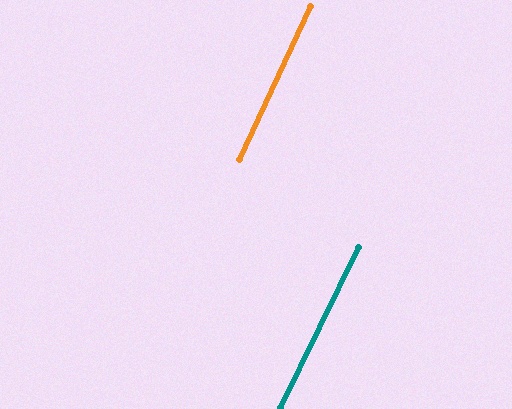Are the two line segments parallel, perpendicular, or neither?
Parallel — their directions differ by only 1.1°.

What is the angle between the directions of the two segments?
Approximately 1 degree.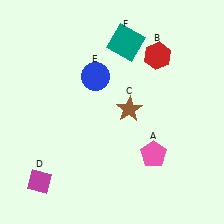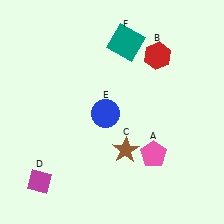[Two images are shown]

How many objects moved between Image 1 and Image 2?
2 objects moved between the two images.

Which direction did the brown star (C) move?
The brown star (C) moved down.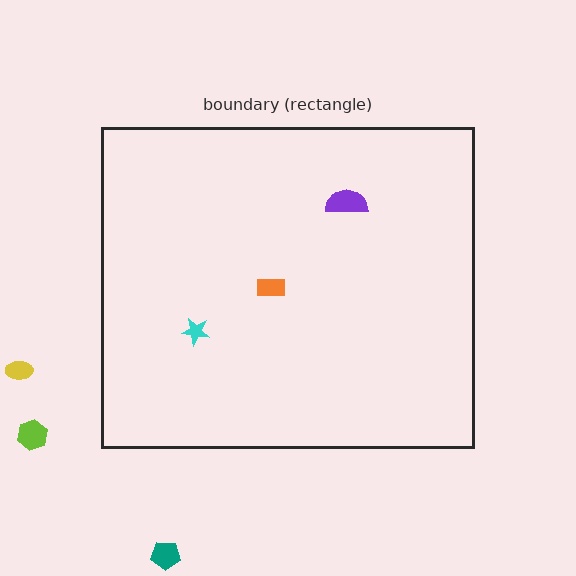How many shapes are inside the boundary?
3 inside, 3 outside.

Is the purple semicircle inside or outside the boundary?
Inside.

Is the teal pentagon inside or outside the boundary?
Outside.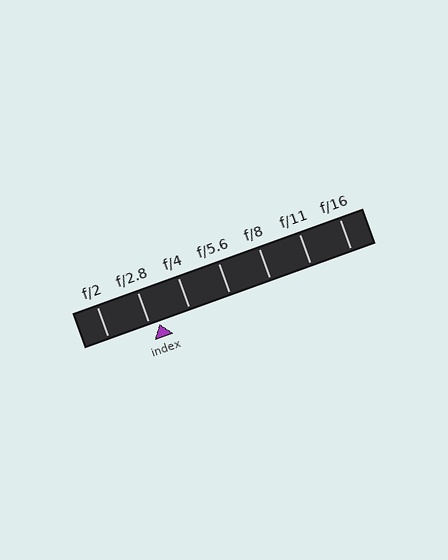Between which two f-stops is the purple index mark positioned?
The index mark is between f/2.8 and f/4.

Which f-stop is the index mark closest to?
The index mark is closest to f/2.8.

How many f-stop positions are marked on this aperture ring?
There are 7 f-stop positions marked.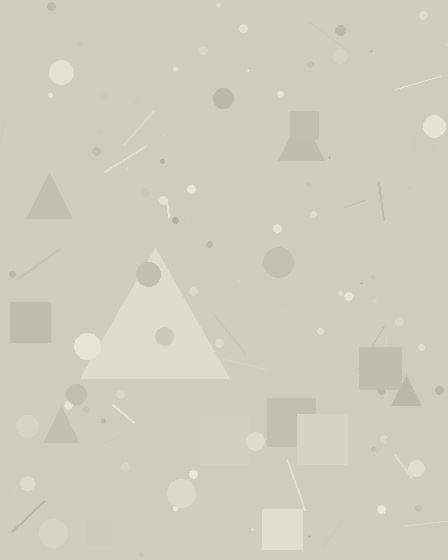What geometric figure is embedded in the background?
A triangle is embedded in the background.